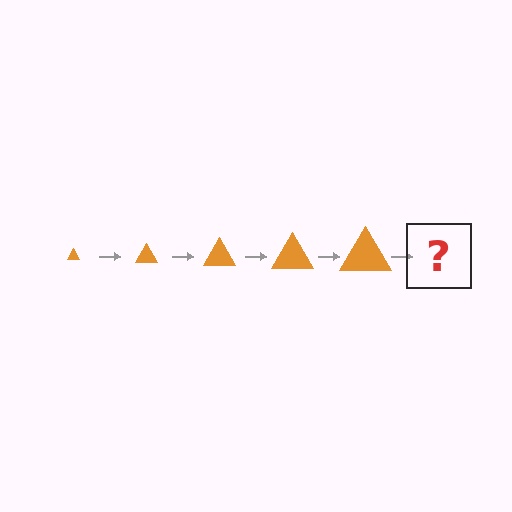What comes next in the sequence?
The next element should be an orange triangle, larger than the previous one.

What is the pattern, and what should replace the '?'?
The pattern is that the triangle gets progressively larger each step. The '?' should be an orange triangle, larger than the previous one.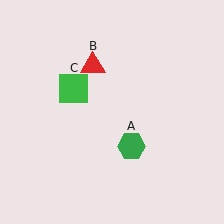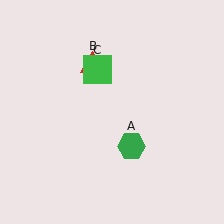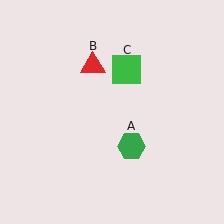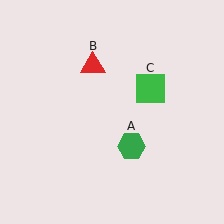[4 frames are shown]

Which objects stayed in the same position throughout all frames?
Green hexagon (object A) and red triangle (object B) remained stationary.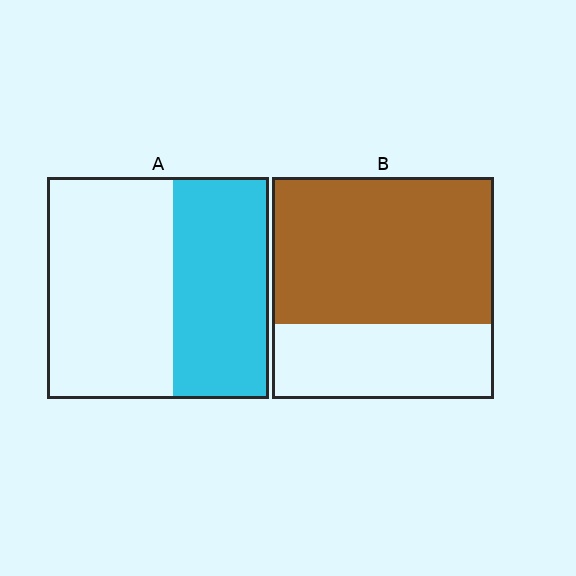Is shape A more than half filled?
No.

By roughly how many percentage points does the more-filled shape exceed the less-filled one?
By roughly 25 percentage points (B over A).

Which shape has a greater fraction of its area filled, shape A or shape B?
Shape B.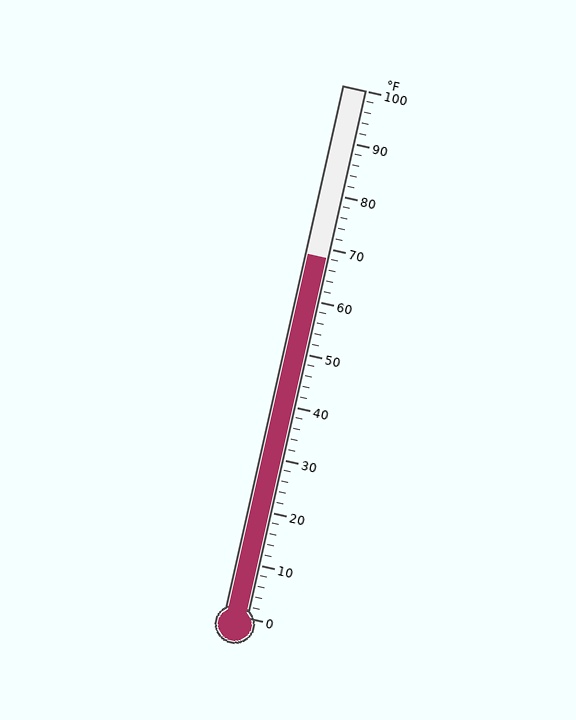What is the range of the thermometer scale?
The thermometer scale ranges from 0°F to 100°F.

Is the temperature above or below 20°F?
The temperature is above 20°F.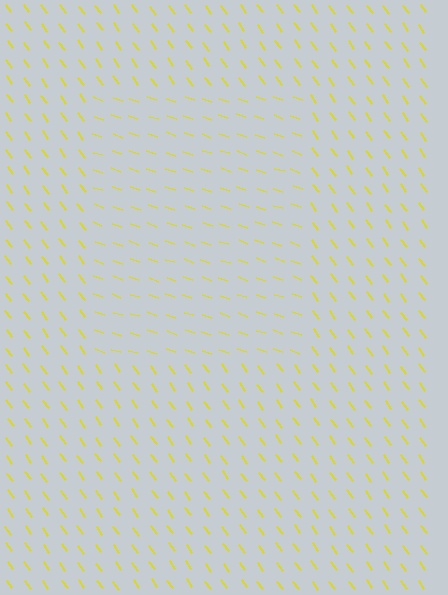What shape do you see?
I see a rectangle.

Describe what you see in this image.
The image is filled with small yellow line segments. A rectangle region in the image has lines oriented differently from the surrounding lines, creating a visible texture boundary.